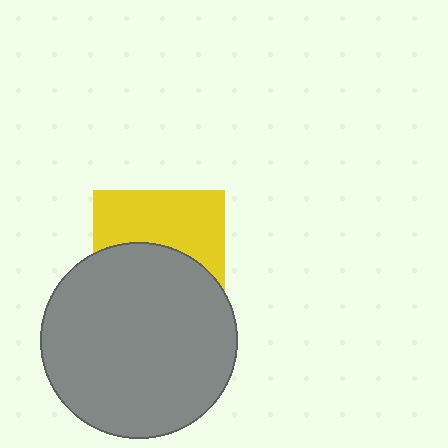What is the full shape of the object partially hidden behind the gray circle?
The partially hidden object is a yellow square.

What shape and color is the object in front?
The object in front is a gray circle.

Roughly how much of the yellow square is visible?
About half of it is visible (roughly 48%).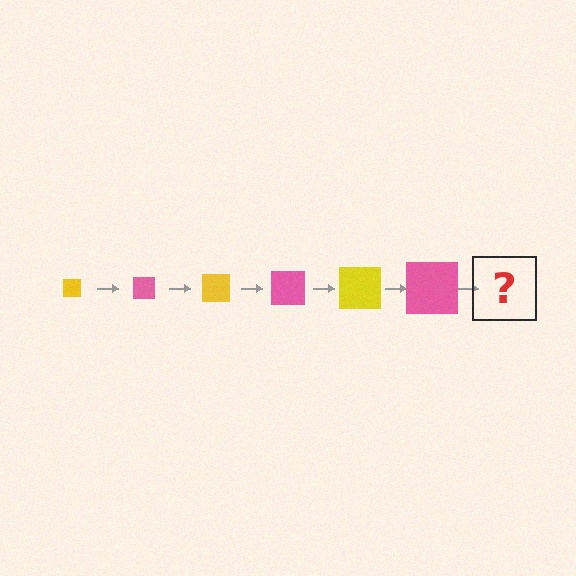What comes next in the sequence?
The next element should be a yellow square, larger than the previous one.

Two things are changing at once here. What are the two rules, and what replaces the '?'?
The two rules are that the square grows larger each step and the color cycles through yellow and pink. The '?' should be a yellow square, larger than the previous one.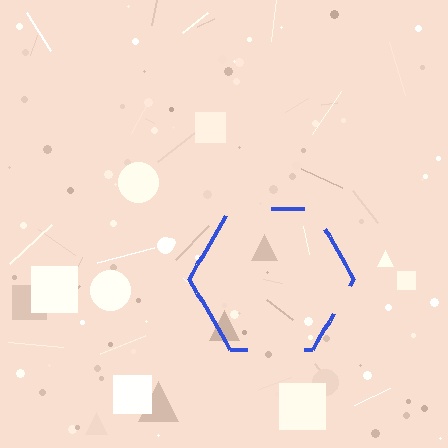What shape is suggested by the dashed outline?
The dashed outline suggests a hexagon.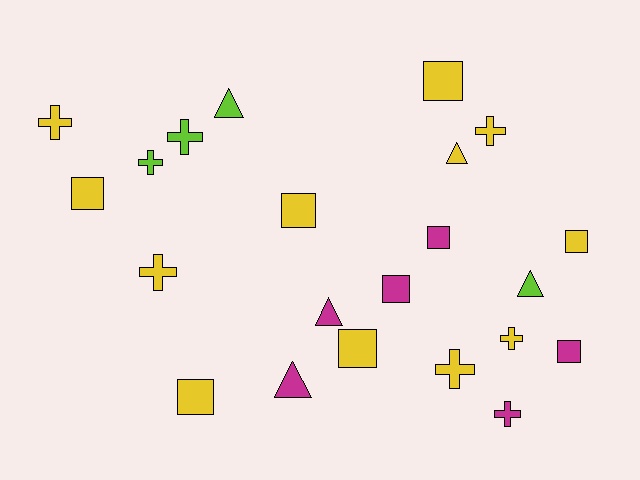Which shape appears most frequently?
Square, with 9 objects.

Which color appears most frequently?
Yellow, with 12 objects.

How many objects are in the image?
There are 22 objects.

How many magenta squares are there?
There are 3 magenta squares.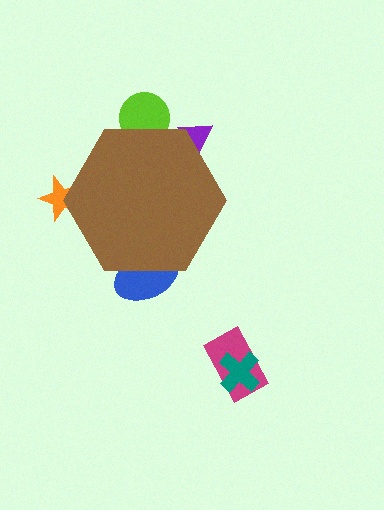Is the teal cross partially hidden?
No, the teal cross is fully visible.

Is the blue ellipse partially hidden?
Yes, the blue ellipse is partially hidden behind the brown hexagon.